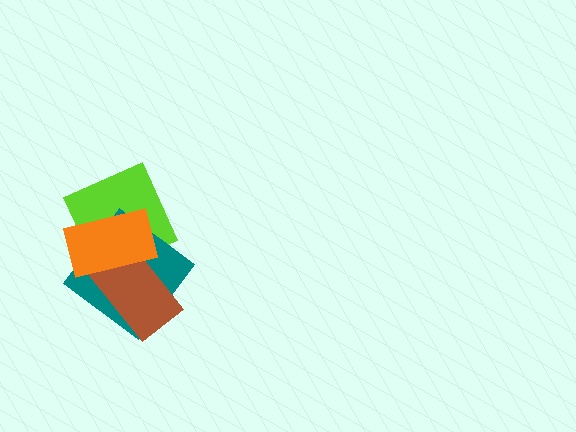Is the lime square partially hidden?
Yes, it is partially covered by another shape.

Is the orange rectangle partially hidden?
No, no other shape covers it.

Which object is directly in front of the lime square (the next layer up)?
The teal diamond is directly in front of the lime square.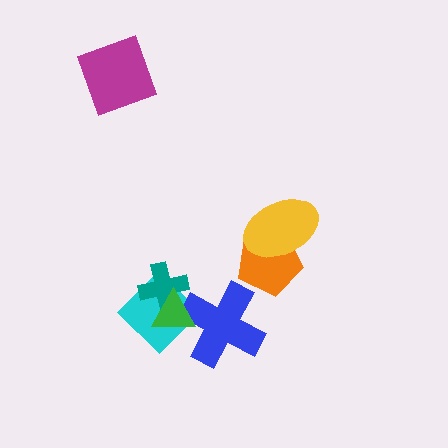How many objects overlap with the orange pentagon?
1 object overlaps with the orange pentagon.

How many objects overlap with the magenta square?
0 objects overlap with the magenta square.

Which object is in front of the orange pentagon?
The yellow ellipse is in front of the orange pentagon.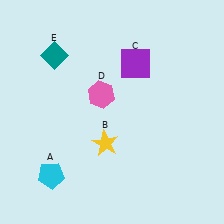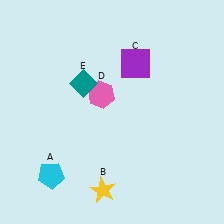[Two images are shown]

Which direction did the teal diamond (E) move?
The teal diamond (E) moved right.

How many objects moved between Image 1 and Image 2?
2 objects moved between the two images.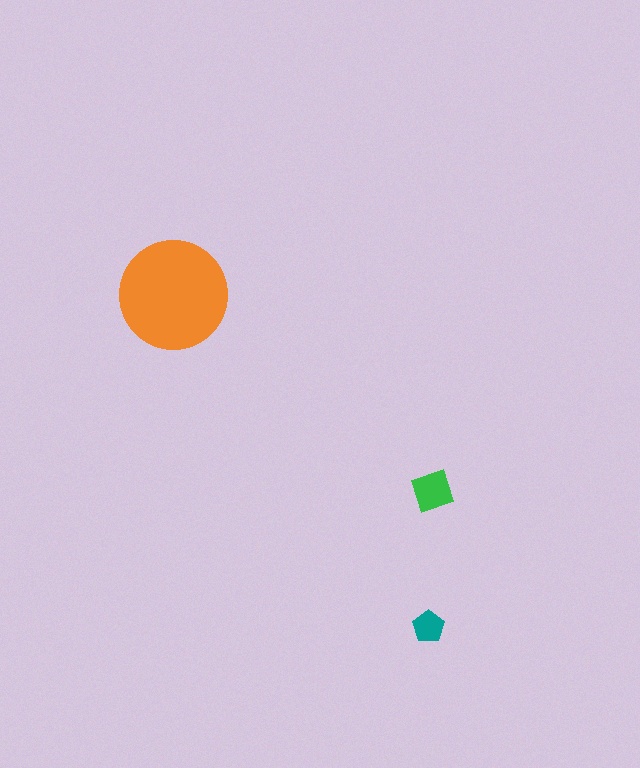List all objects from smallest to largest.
The teal pentagon, the green diamond, the orange circle.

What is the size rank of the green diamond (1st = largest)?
2nd.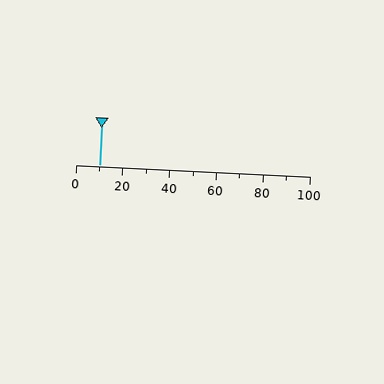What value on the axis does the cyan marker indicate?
The marker indicates approximately 10.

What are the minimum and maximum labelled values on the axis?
The axis runs from 0 to 100.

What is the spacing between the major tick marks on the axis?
The major ticks are spaced 20 apart.